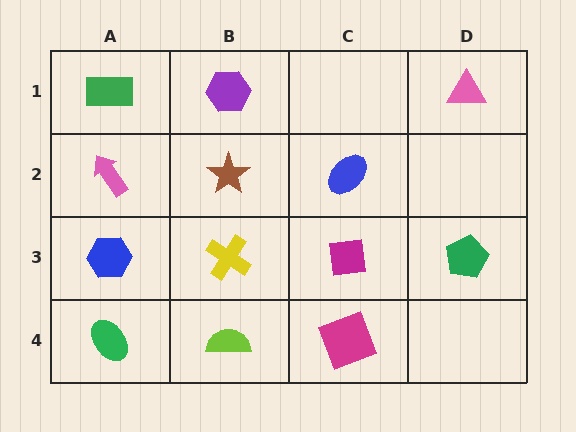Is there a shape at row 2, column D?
No, that cell is empty.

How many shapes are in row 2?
3 shapes.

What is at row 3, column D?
A green pentagon.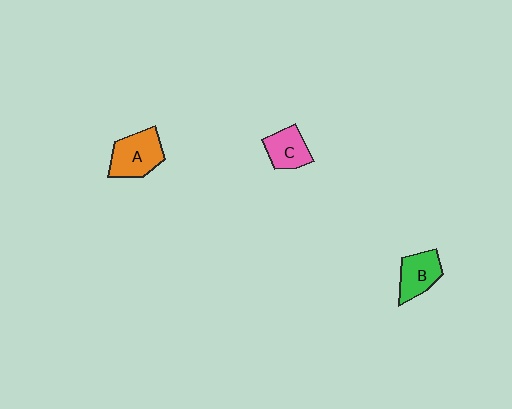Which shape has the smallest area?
Shape C (pink).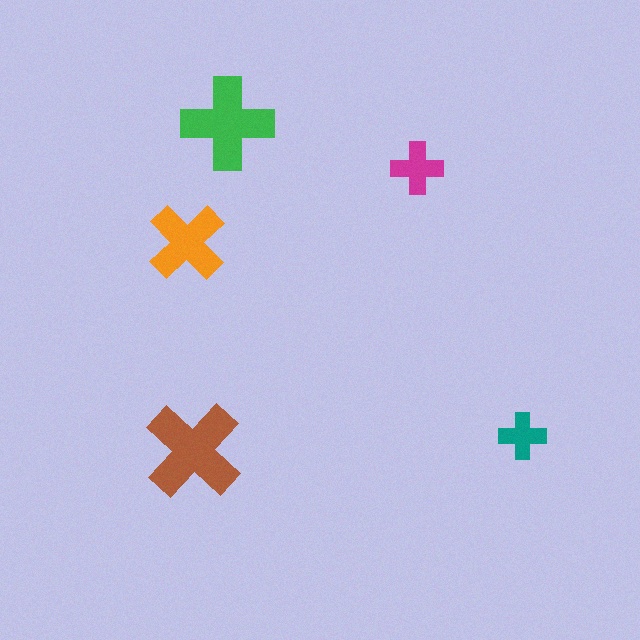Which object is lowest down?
The brown cross is bottommost.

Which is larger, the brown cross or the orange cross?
The brown one.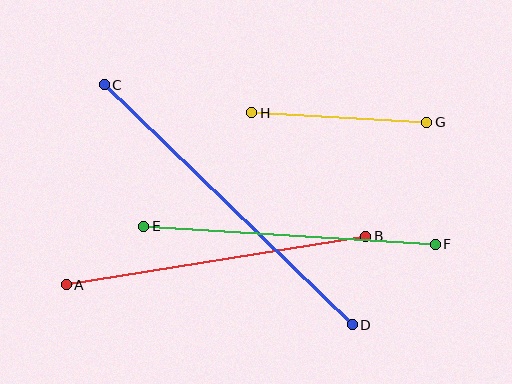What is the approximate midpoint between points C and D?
The midpoint is at approximately (228, 205) pixels.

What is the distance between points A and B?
The distance is approximately 304 pixels.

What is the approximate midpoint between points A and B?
The midpoint is at approximately (216, 261) pixels.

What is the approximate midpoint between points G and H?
The midpoint is at approximately (339, 118) pixels.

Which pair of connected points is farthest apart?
Points C and D are farthest apart.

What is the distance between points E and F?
The distance is approximately 292 pixels.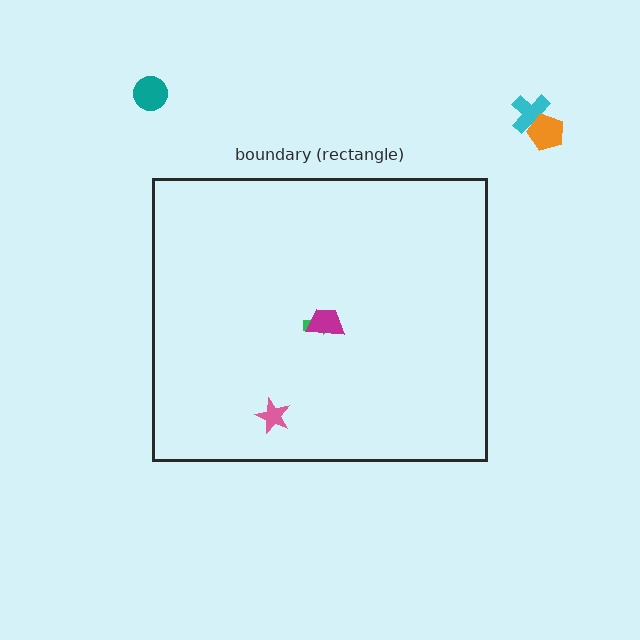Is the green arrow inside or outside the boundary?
Inside.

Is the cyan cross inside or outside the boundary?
Outside.